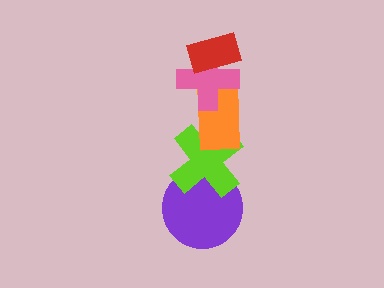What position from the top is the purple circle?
The purple circle is 5th from the top.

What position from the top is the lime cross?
The lime cross is 4th from the top.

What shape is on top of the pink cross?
The red rectangle is on top of the pink cross.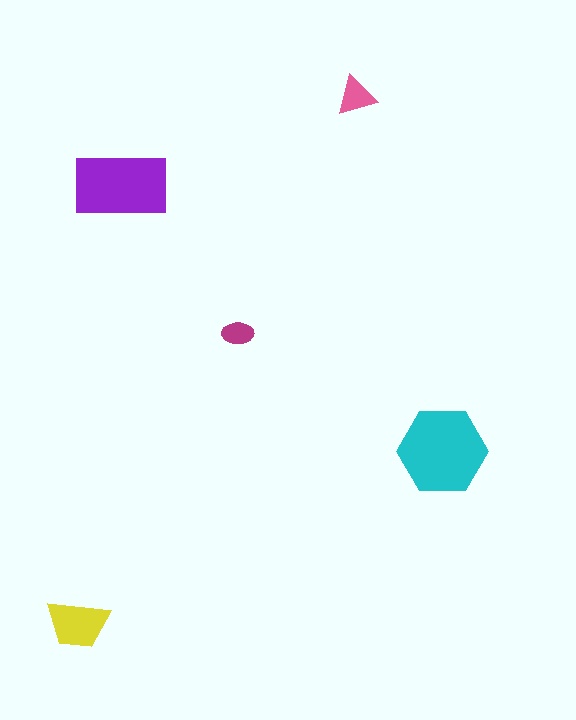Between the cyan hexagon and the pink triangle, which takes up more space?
The cyan hexagon.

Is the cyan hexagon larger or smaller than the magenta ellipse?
Larger.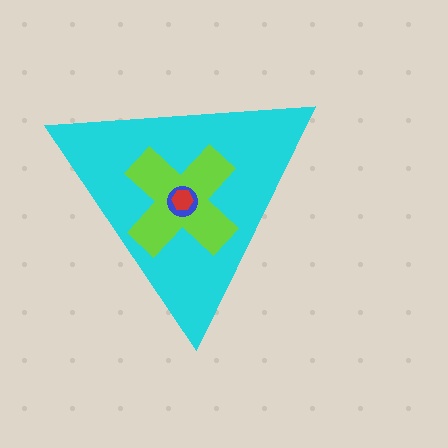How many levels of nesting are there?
4.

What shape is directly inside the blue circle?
The red hexagon.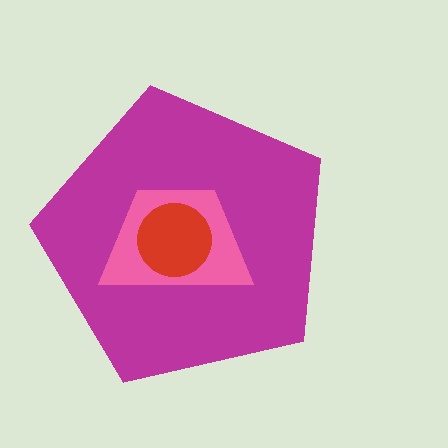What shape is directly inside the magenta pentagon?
The pink trapezoid.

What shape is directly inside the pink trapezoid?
The red circle.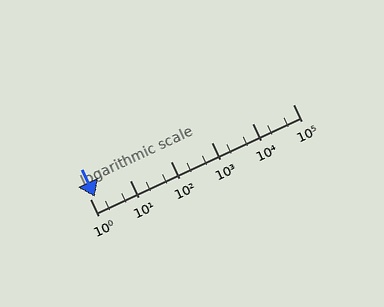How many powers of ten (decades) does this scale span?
The scale spans 5 decades, from 1 to 100000.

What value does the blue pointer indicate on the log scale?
The pointer indicates approximately 1.3.